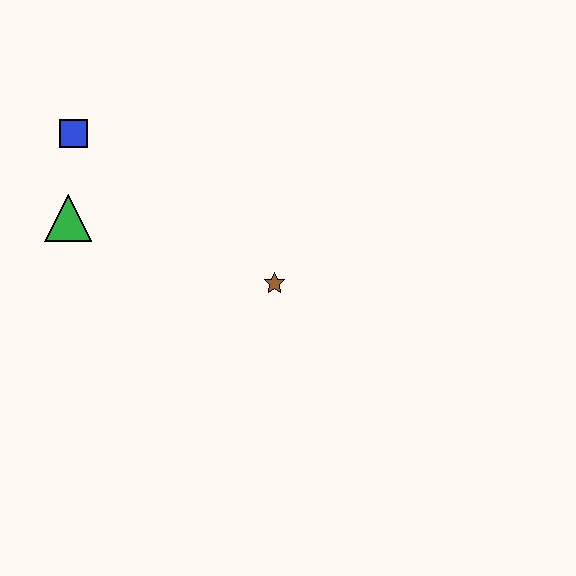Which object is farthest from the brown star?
The blue square is farthest from the brown star.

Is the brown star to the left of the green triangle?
No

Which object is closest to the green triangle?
The blue square is closest to the green triangle.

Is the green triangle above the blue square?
No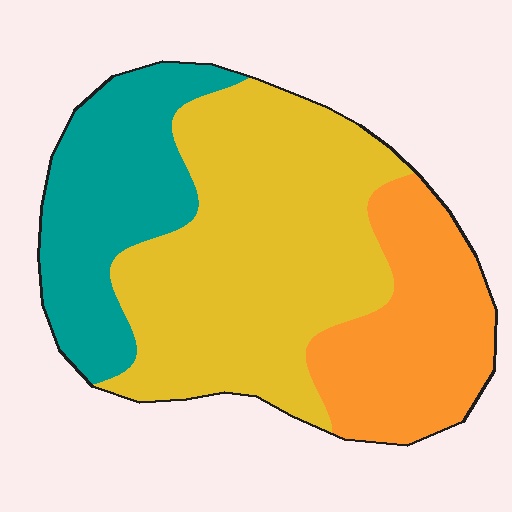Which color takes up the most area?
Yellow, at roughly 50%.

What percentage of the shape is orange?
Orange covers 25% of the shape.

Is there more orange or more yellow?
Yellow.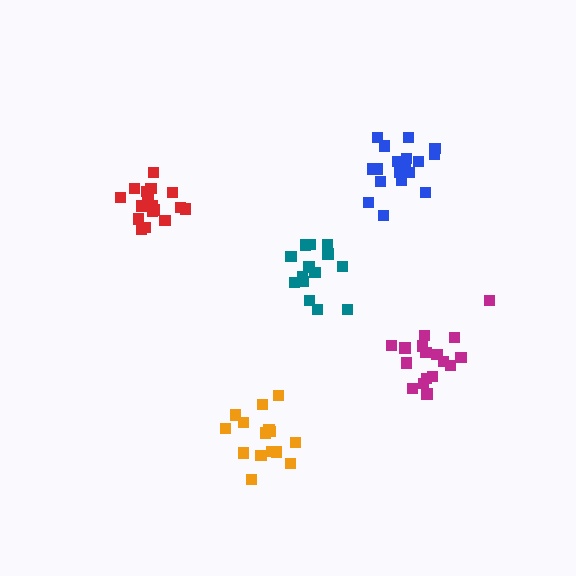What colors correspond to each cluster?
The clusters are colored: orange, blue, magenta, red, teal.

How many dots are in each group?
Group 1: 15 dots, Group 2: 18 dots, Group 3: 17 dots, Group 4: 17 dots, Group 5: 14 dots (81 total).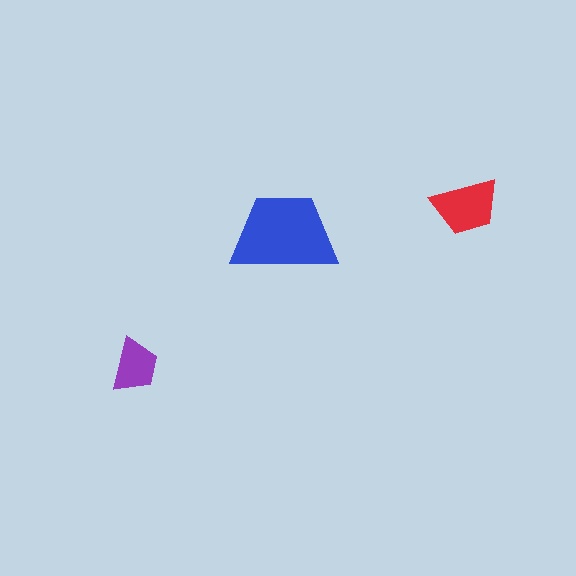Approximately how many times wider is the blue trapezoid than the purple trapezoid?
About 2 times wider.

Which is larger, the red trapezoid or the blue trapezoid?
The blue one.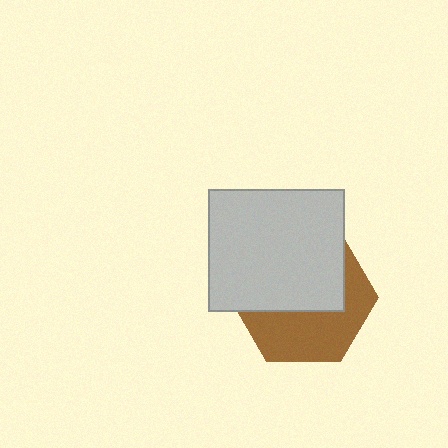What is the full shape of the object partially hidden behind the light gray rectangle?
The partially hidden object is a brown hexagon.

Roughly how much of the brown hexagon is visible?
About half of it is visible (roughly 45%).